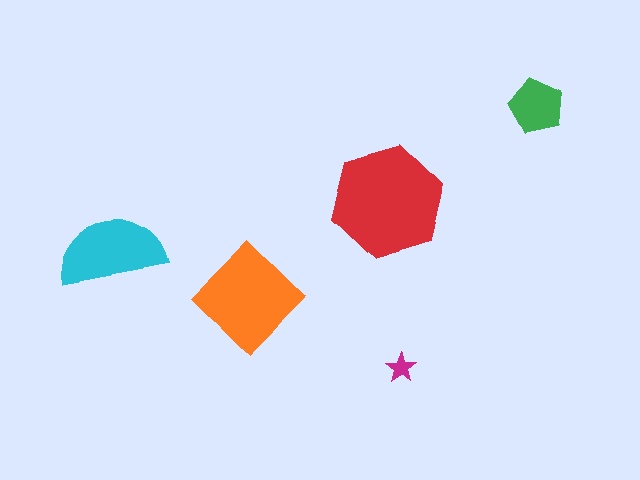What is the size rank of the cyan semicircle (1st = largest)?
3rd.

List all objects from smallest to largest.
The magenta star, the green pentagon, the cyan semicircle, the orange diamond, the red hexagon.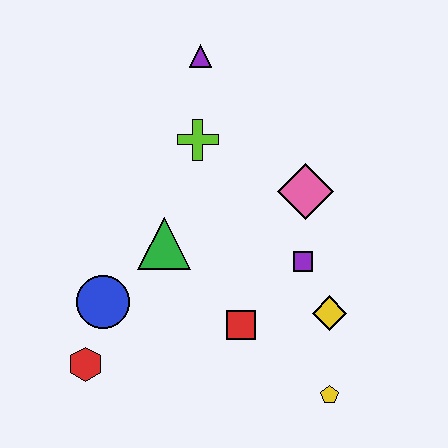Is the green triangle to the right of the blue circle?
Yes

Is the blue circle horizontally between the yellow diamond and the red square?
No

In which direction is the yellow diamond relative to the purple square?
The yellow diamond is below the purple square.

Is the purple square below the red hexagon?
No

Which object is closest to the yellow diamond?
The purple square is closest to the yellow diamond.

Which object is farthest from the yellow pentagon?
The purple triangle is farthest from the yellow pentagon.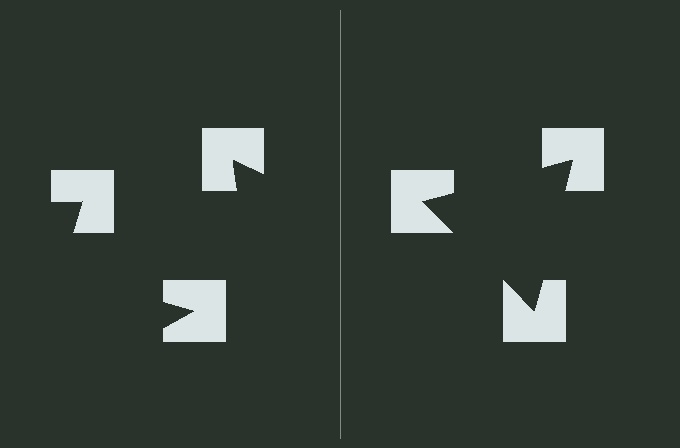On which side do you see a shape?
An illusory triangle appears on the right side. On the left side the wedge cuts are rotated, so no coherent shape forms.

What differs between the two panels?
The notched squares are positioned identically on both sides; only the wedge orientations differ. On the right they align to a triangle; on the left they are misaligned.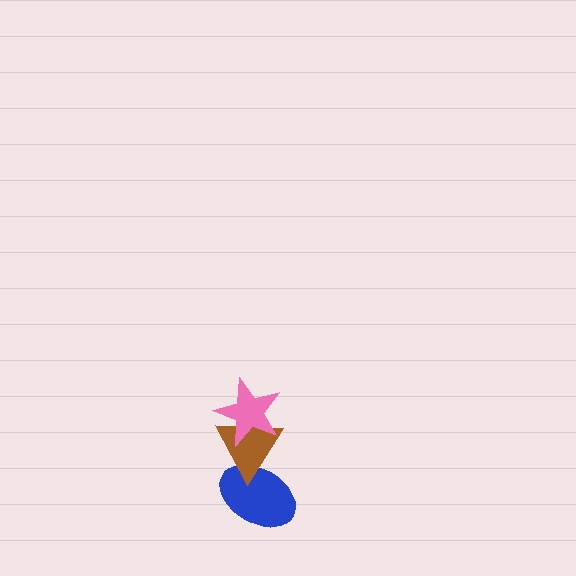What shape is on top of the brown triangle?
The pink star is on top of the brown triangle.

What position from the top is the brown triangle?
The brown triangle is 2nd from the top.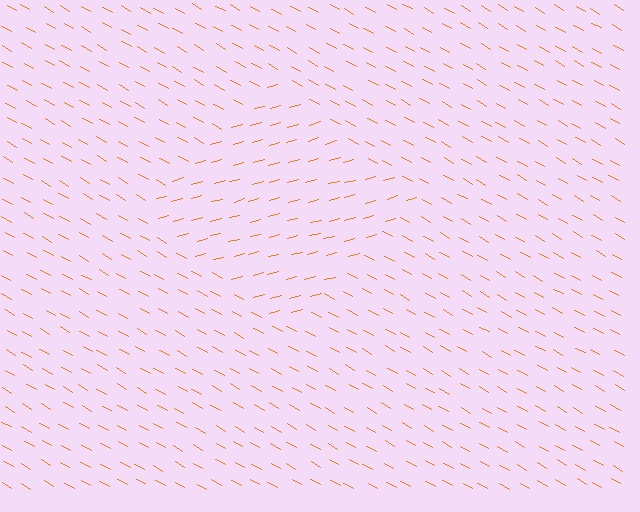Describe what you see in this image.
The image is filled with small orange line segments. A diamond region in the image has lines oriented differently from the surrounding lines, creating a visible texture boundary.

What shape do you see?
I see a diamond.